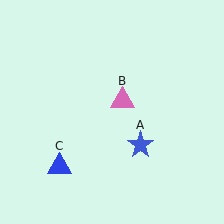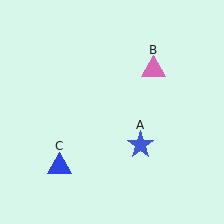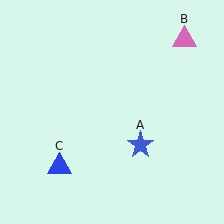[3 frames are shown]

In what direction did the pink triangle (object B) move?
The pink triangle (object B) moved up and to the right.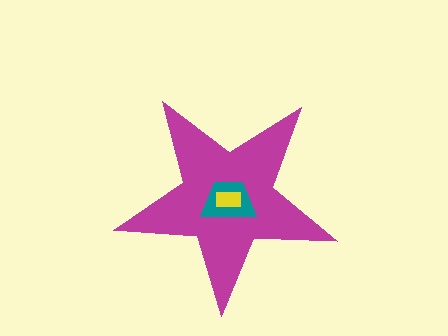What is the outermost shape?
The magenta star.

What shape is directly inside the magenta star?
The teal trapezoid.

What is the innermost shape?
The yellow rectangle.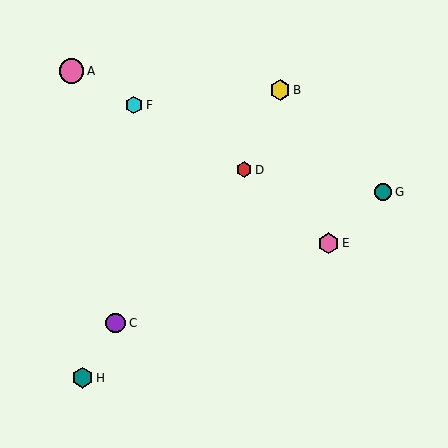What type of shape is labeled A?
Shape A is a pink circle.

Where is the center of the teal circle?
The center of the teal circle is at (383, 192).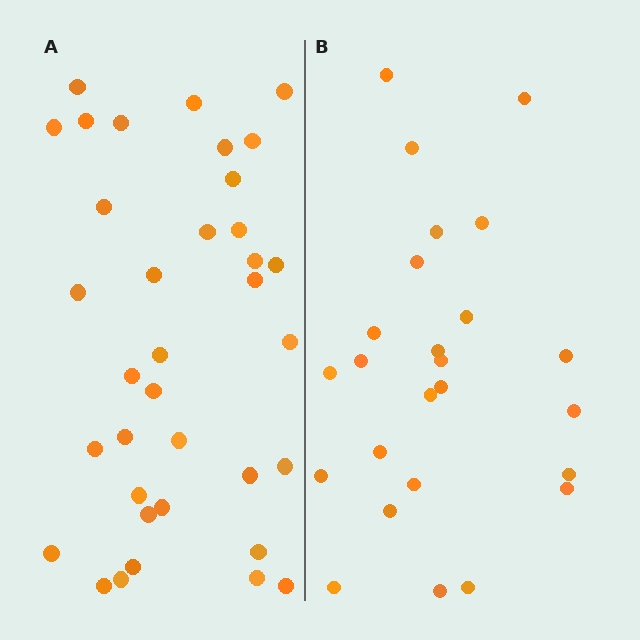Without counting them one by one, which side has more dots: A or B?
Region A (the left region) has more dots.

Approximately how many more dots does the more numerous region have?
Region A has roughly 12 or so more dots than region B.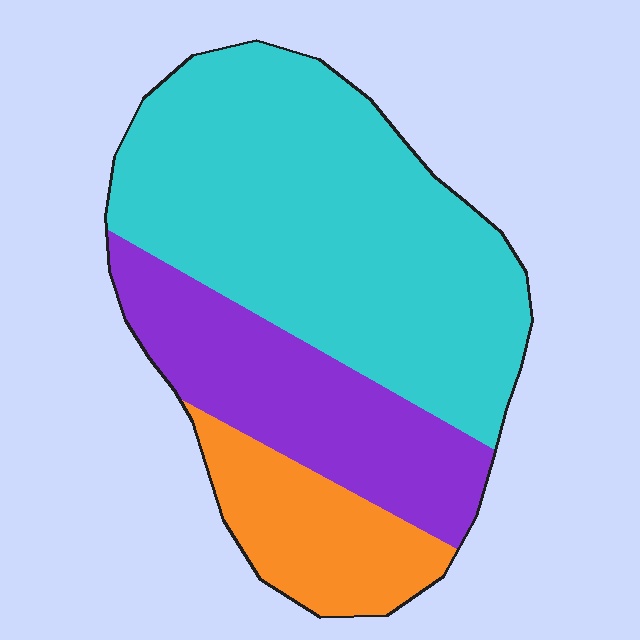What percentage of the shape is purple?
Purple takes up about one quarter (1/4) of the shape.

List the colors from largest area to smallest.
From largest to smallest: cyan, purple, orange.